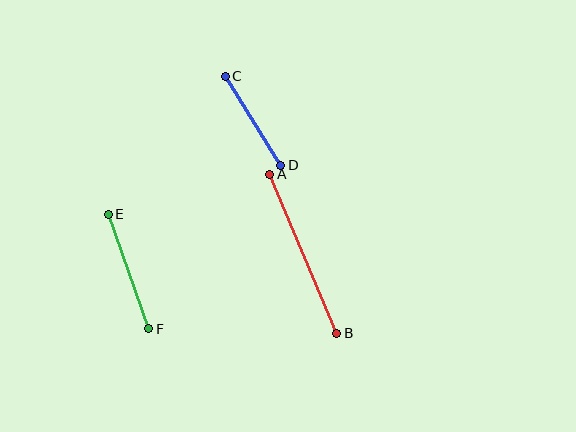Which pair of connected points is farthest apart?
Points A and B are farthest apart.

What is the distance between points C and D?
The distance is approximately 105 pixels.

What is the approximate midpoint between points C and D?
The midpoint is at approximately (253, 121) pixels.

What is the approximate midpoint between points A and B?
The midpoint is at approximately (303, 254) pixels.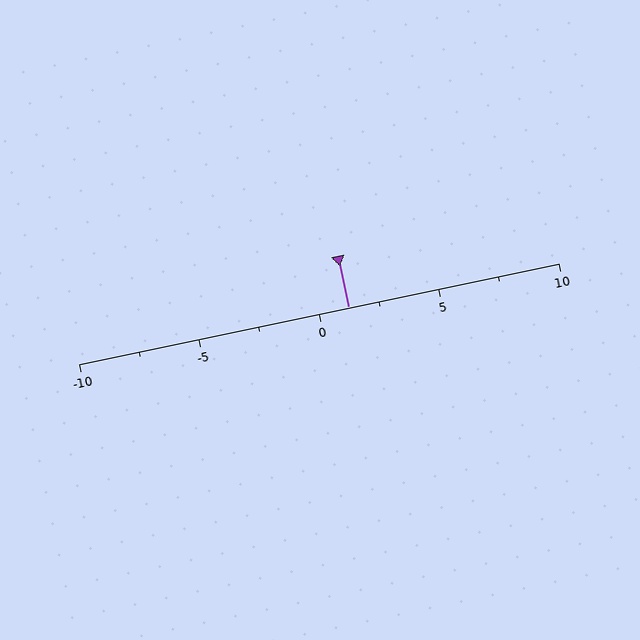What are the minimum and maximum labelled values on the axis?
The axis runs from -10 to 10.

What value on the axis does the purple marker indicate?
The marker indicates approximately 1.2.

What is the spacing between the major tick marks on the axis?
The major ticks are spaced 5 apart.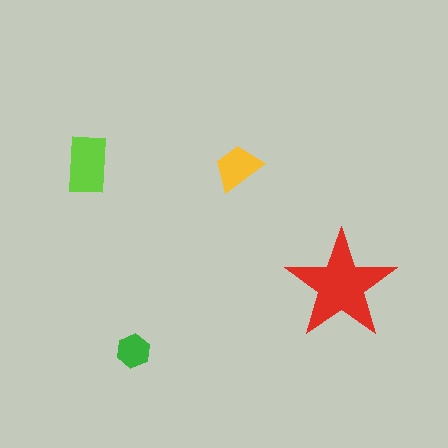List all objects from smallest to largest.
The green hexagon, the yellow trapezoid, the lime rectangle, the red star.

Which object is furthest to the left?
The lime rectangle is leftmost.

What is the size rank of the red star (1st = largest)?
1st.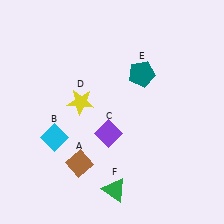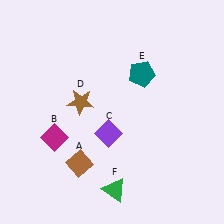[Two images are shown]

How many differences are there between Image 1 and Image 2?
There are 2 differences between the two images.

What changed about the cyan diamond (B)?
In Image 1, B is cyan. In Image 2, it changed to magenta.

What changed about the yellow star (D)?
In Image 1, D is yellow. In Image 2, it changed to brown.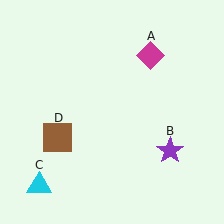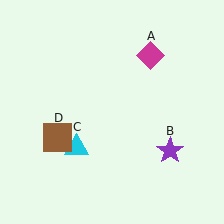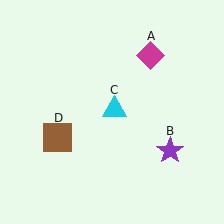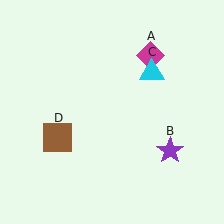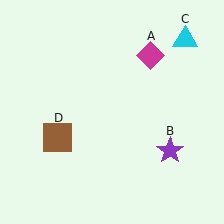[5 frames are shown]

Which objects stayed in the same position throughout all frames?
Magenta diamond (object A) and purple star (object B) and brown square (object D) remained stationary.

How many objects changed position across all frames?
1 object changed position: cyan triangle (object C).